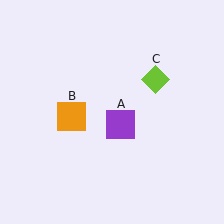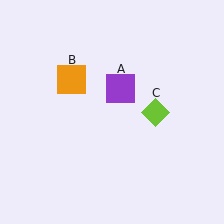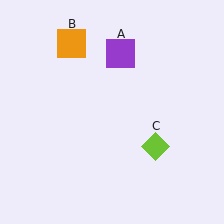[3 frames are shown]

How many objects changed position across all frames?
3 objects changed position: purple square (object A), orange square (object B), lime diamond (object C).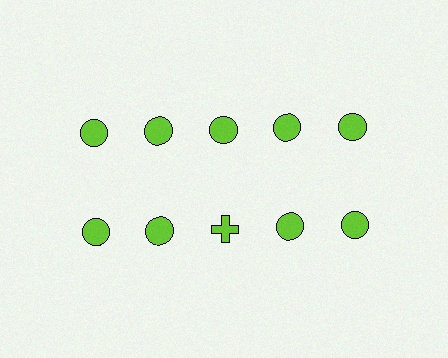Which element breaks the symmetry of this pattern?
The lime cross in the second row, center column breaks the symmetry. All other shapes are lime circles.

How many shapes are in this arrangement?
There are 10 shapes arranged in a grid pattern.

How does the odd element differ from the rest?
It has a different shape: cross instead of circle.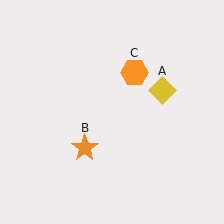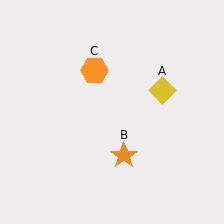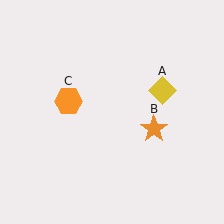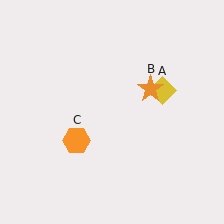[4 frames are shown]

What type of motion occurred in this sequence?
The orange star (object B), orange hexagon (object C) rotated counterclockwise around the center of the scene.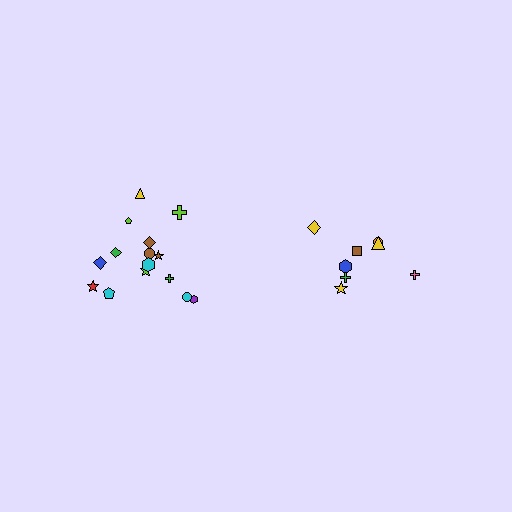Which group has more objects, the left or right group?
The left group.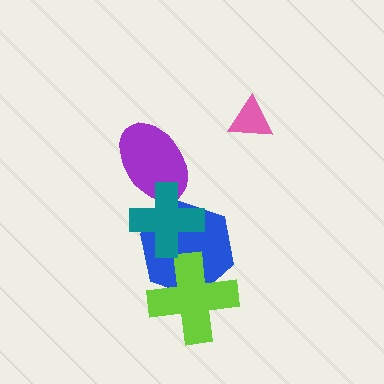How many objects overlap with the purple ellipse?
1 object overlaps with the purple ellipse.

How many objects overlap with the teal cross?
2 objects overlap with the teal cross.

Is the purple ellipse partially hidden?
Yes, it is partially covered by another shape.